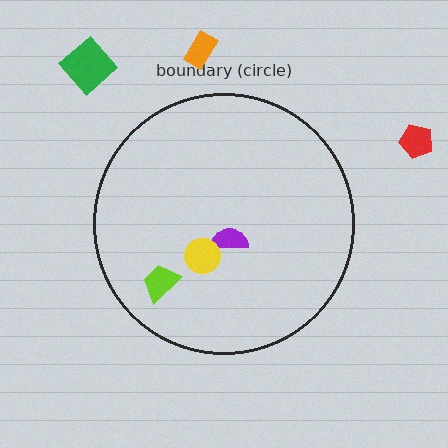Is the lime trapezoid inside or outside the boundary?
Inside.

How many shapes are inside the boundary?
3 inside, 3 outside.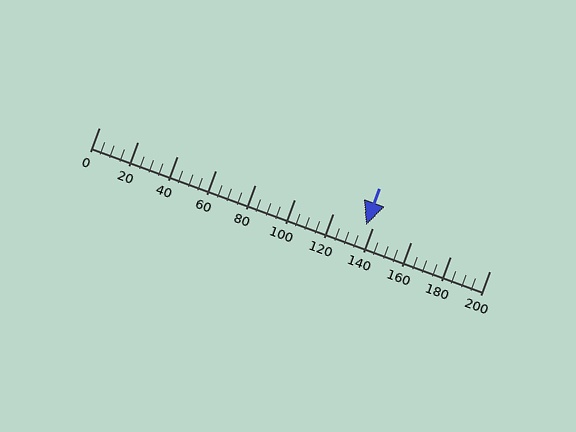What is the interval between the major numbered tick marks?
The major tick marks are spaced 20 units apart.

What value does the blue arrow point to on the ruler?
The blue arrow points to approximately 137.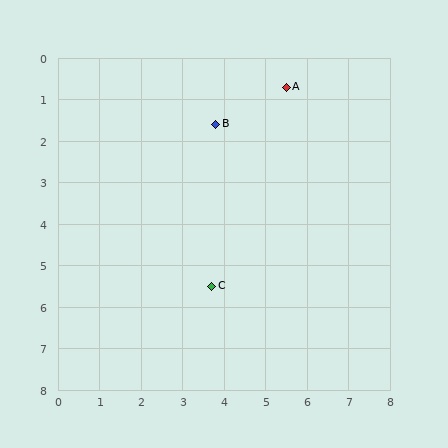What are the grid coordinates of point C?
Point C is at approximately (3.7, 5.5).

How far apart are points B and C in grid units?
Points B and C are about 3.9 grid units apart.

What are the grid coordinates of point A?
Point A is at approximately (5.5, 0.7).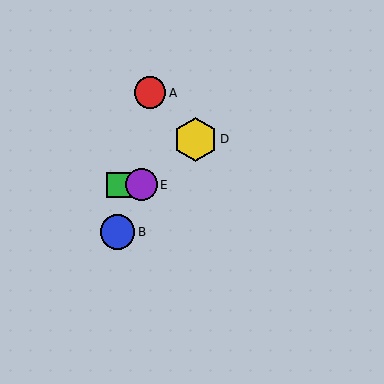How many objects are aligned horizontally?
2 objects (C, E) are aligned horizontally.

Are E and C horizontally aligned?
Yes, both are at y≈185.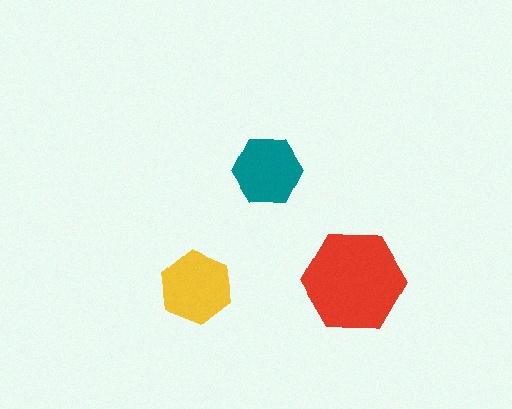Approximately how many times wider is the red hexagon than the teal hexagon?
About 1.5 times wider.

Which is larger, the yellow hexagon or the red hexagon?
The red one.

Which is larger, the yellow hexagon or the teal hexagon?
The yellow one.